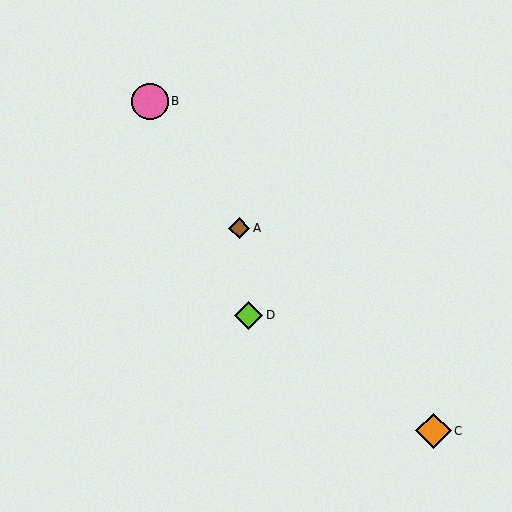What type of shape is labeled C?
Shape C is an orange diamond.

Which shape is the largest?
The pink circle (labeled B) is the largest.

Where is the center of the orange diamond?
The center of the orange diamond is at (434, 431).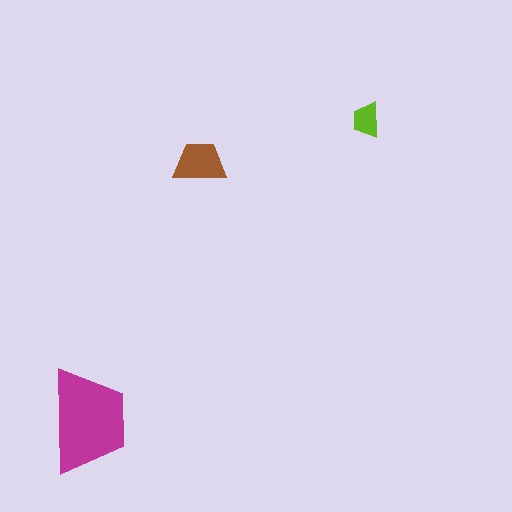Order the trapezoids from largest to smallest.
the magenta one, the brown one, the lime one.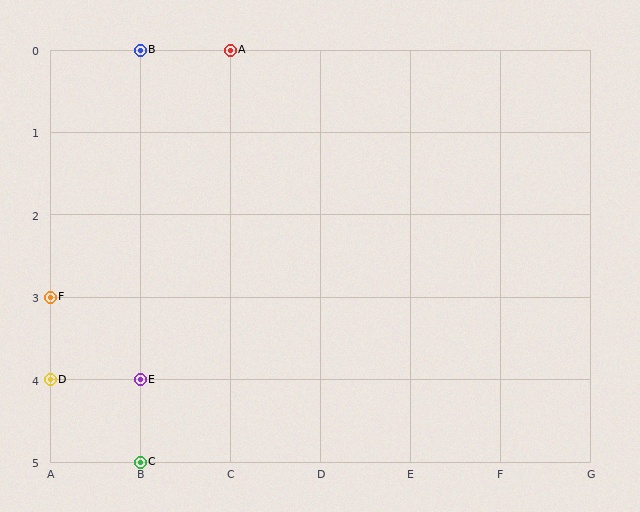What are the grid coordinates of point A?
Point A is at grid coordinates (C, 0).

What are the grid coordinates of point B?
Point B is at grid coordinates (B, 0).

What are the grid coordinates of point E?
Point E is at grid coordinates (B, 4).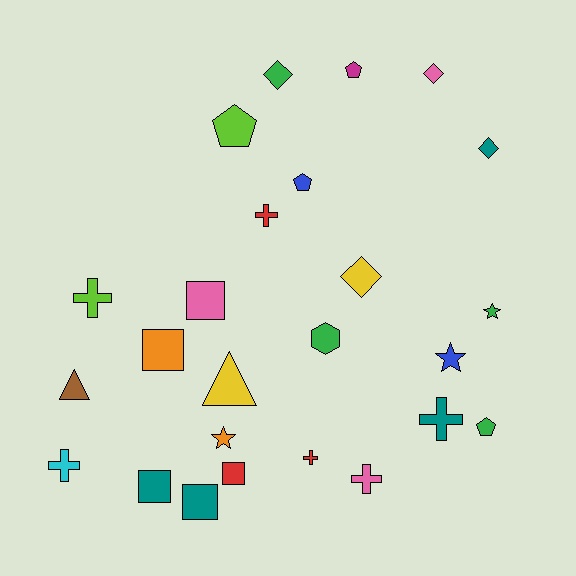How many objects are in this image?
There are 25 objects.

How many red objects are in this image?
There are 3 red objects.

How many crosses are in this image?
There are 6 crosses.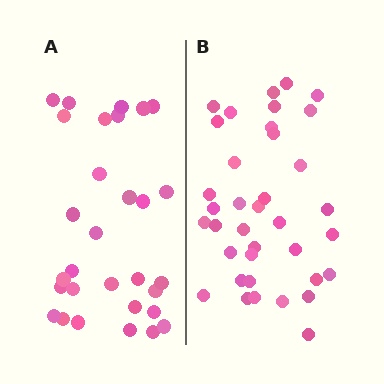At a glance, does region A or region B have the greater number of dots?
Region B (the right region) has more dots.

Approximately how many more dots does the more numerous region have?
Region B has roughly 8 or so more dots than region A.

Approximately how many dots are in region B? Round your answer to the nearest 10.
About 40 dots. (The exact count is 37, which rounds to 40.)